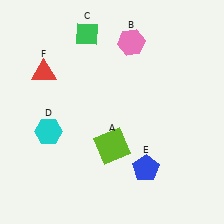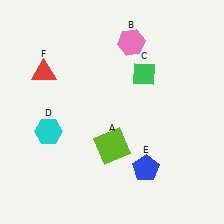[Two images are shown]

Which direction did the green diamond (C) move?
The green diamond (C) moved right.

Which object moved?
The green diamond (C) moved right.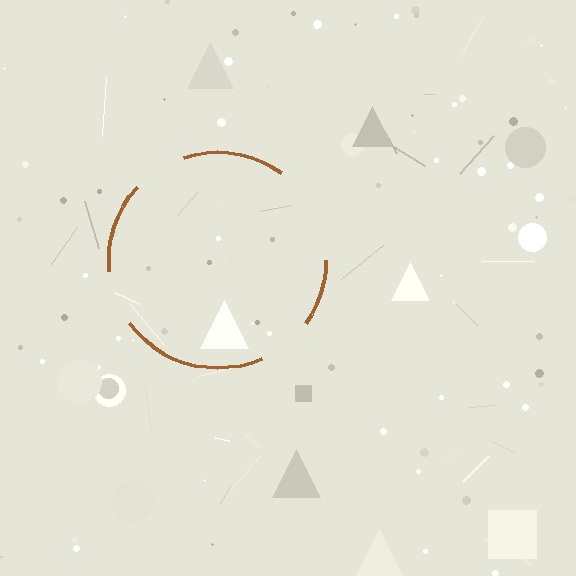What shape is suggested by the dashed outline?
The dashed outline suggests a circle.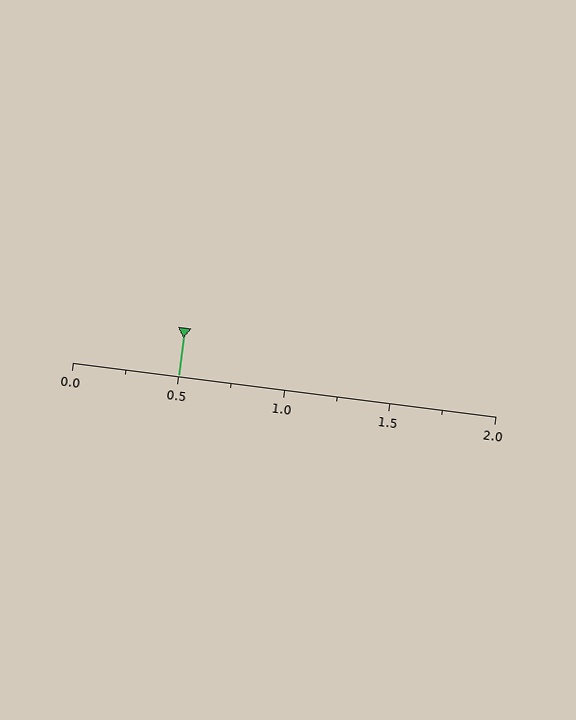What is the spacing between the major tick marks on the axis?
The major ticks are spaced 0.5 apart.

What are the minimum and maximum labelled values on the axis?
The axis runs from 0.0 to 2.0.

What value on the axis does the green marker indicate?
The marker indicates approximately 0.5.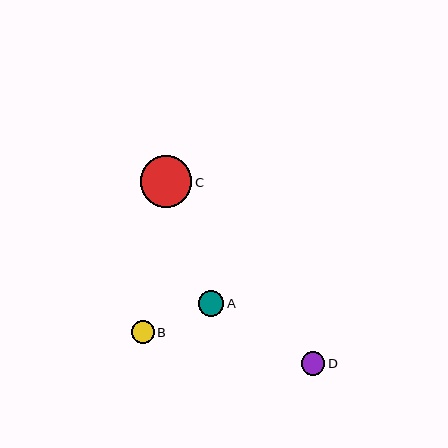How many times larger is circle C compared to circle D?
Circle C is approximately 2.2 times the size of circle D.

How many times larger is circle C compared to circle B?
Circle C is approximately 2.2 times the size of circle B.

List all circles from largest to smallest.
From largest to smallest: C, A, D, B.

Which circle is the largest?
Circle C is the largest with a size of approximately 51 pixels.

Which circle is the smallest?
Circle B is the smallest with a size of approximately 23 pixels.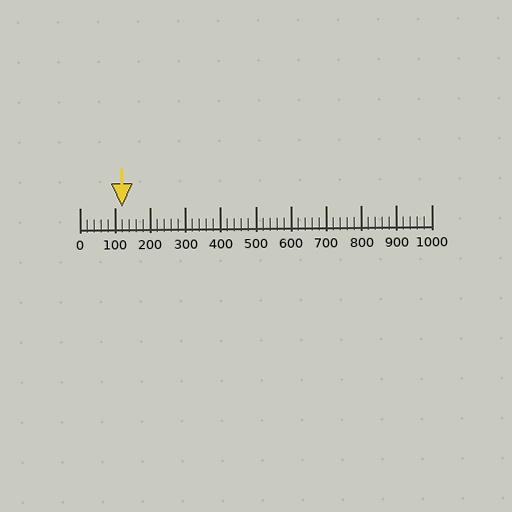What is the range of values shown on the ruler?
The ruler shows values from 0 to 1000.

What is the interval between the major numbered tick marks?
The major tick marks are spaced 100 units apart.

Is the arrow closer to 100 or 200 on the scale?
The arrow is closer to 100.